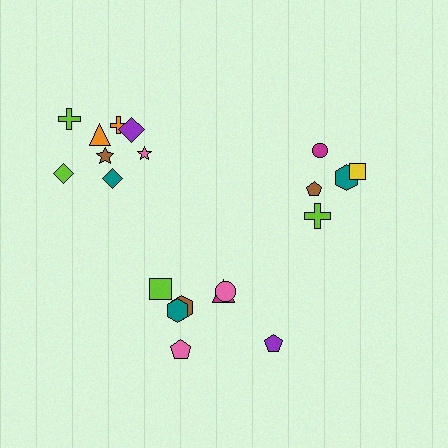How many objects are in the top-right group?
There are 5 objects.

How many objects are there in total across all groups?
There are 20 objects.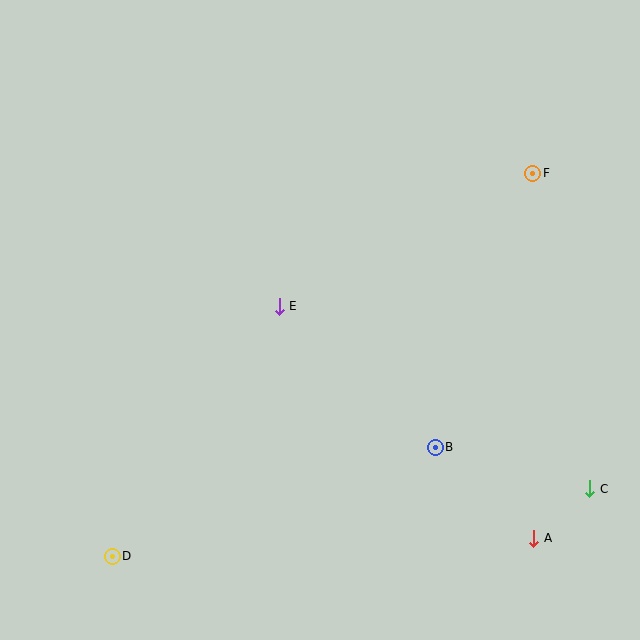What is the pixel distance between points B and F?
The distance between B and F is 290 pixels.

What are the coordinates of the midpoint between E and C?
The midpoint between E and C is at (434, 398).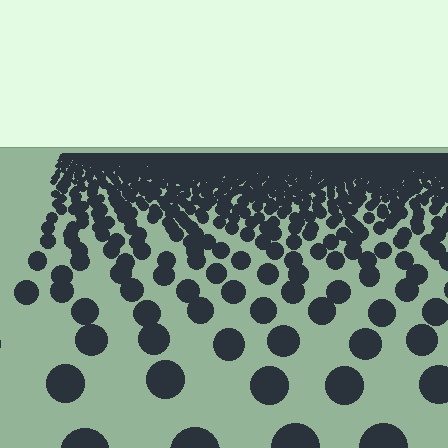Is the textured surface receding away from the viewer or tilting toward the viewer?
The surface is receding away from the viewer. Texture elements get smaller and denser toward the top.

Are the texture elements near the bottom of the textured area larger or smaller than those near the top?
Larger. Near the bottom, elements are closer to the viewer and appear at a bigger on-screen size.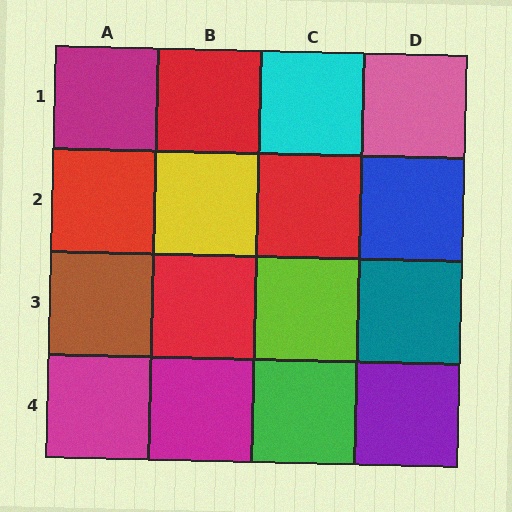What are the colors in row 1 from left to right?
Magenta, red, cyan, pink.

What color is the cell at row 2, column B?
Yellow.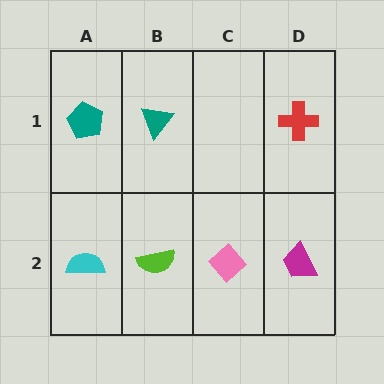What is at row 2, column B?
A lime semicircle.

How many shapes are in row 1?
3 shapes.